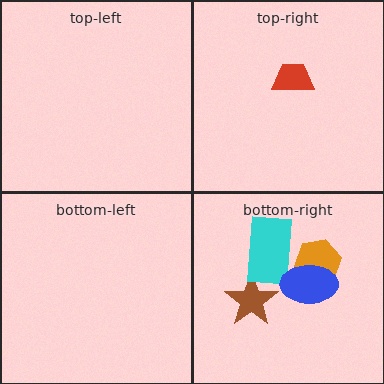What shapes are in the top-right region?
The red trapezoid.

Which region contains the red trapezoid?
The top-right region.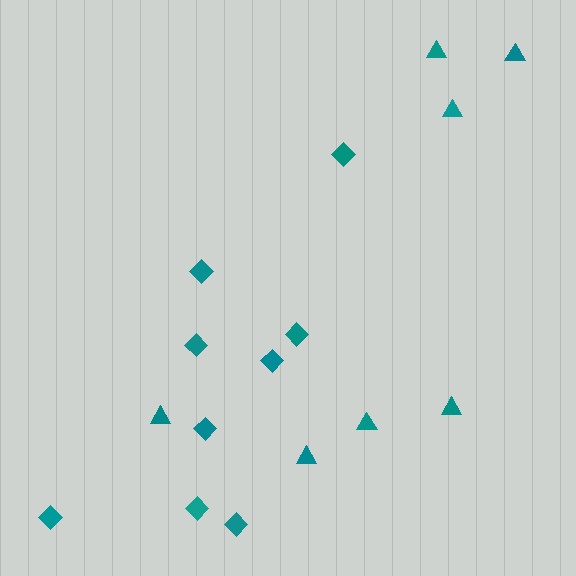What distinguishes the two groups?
There are 2 groups: one group of triangles (7) and one group of diamonds (9).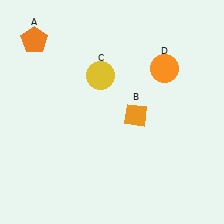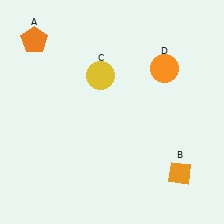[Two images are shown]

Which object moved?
The orange diamond (B) moved down.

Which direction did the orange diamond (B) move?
The orange diamond (B) moved down.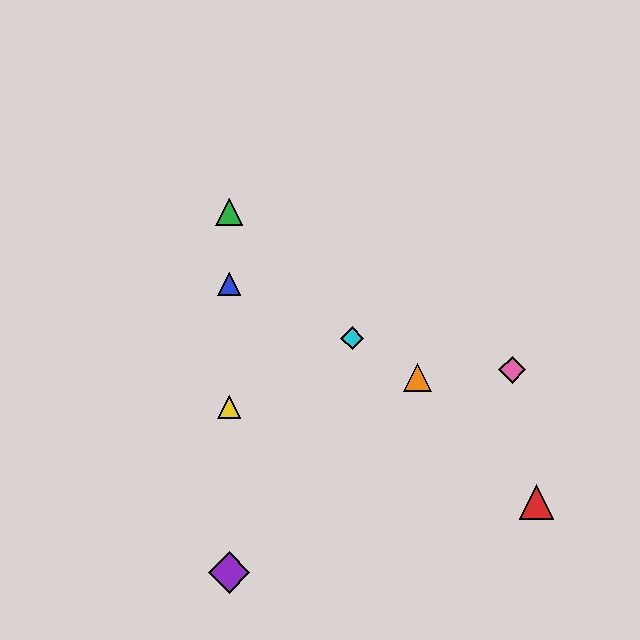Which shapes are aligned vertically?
The blue triangle, the green triangle, the yellow triangle, the purple diamond are aligned vertically.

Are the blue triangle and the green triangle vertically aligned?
Yes, both are at x≈229.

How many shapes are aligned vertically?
4 shapes (the blue triangle, the green triangle, the yellow triangle, the purple diamond) are aligned vertically.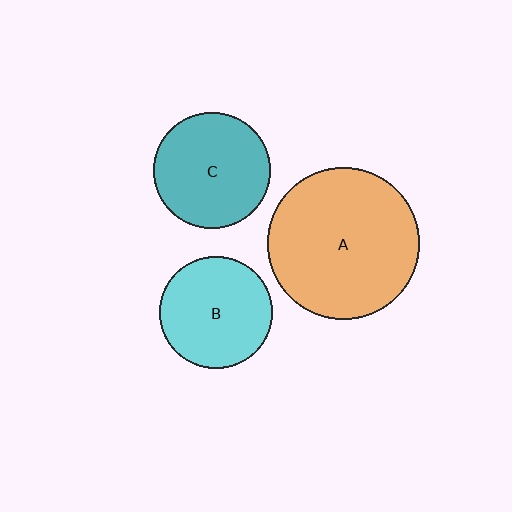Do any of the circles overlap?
No, none of the circles overlap.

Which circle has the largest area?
Circle A (orange).